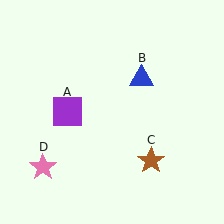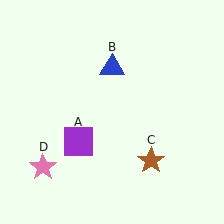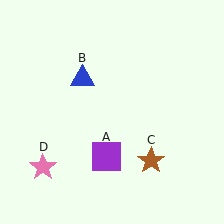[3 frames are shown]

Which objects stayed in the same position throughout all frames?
Brown star (object C) and pink star (object D) remained stationary.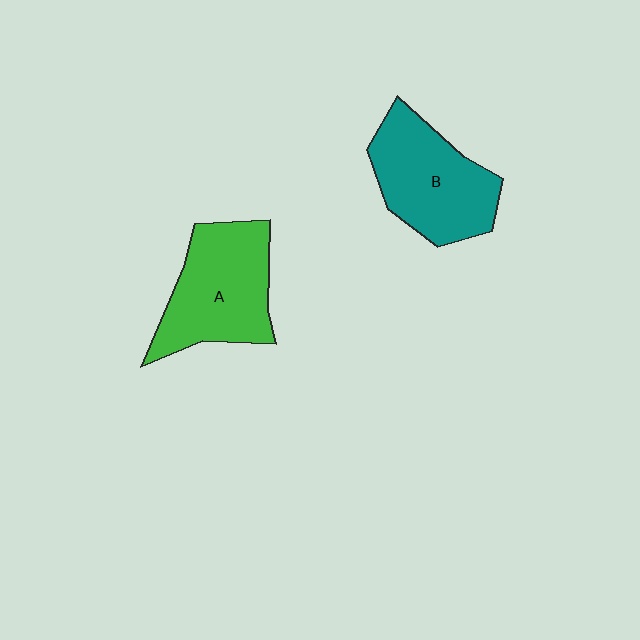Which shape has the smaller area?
Shape B (teal).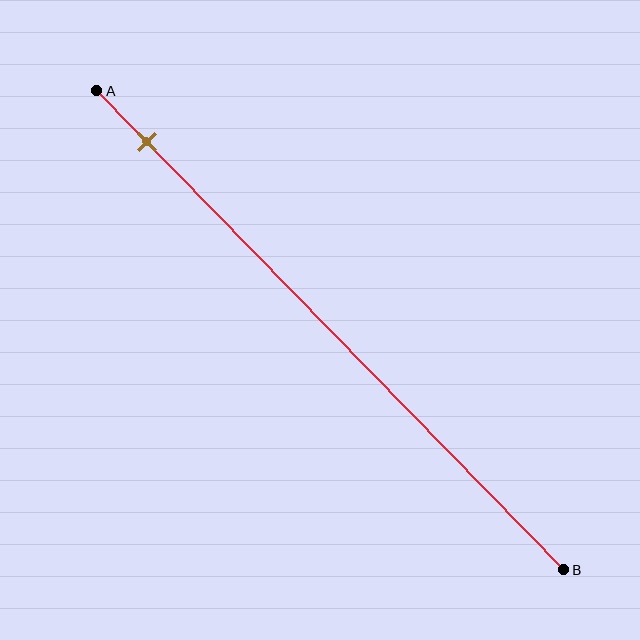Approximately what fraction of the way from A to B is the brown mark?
The brown mark is approximately 10% of the way from A to B.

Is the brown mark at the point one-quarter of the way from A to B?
No, the mark is at about 10% from A, not at the 25% one-quarter point.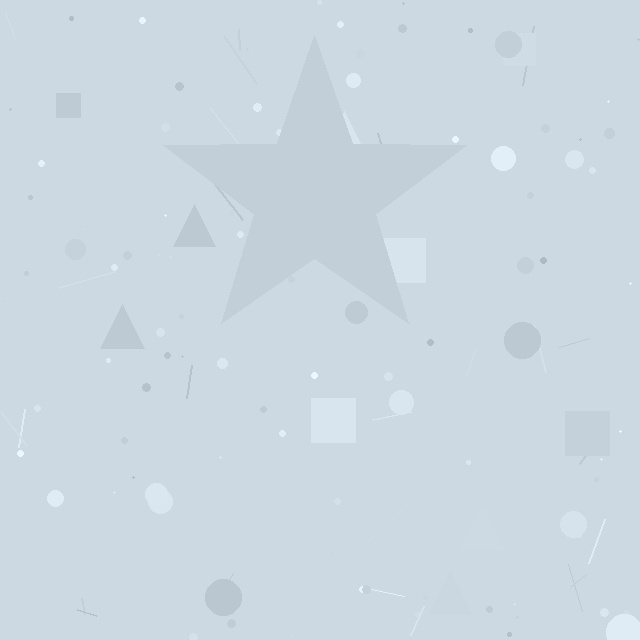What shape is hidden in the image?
A star is hidden in the image.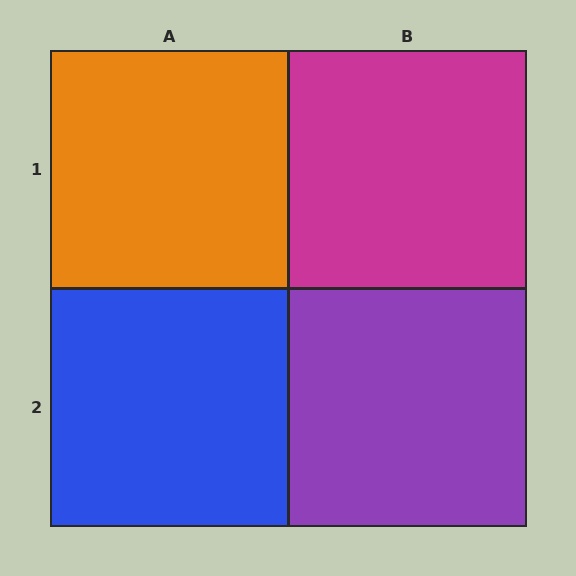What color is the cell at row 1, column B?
Magenta.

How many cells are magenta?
1 cell is magenta.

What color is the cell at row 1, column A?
Orange.